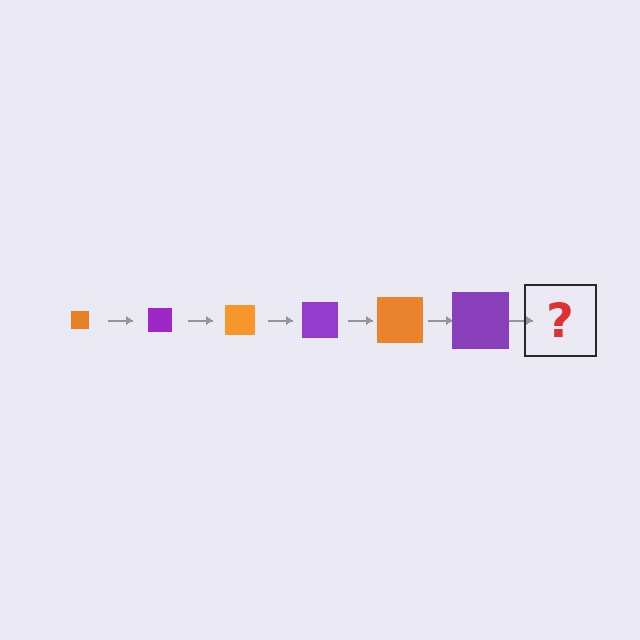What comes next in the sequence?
The next element should be an orange square, larger than the previous one.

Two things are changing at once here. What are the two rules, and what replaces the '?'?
The two rules are that the square grows larger each step and the color cycles through orange and purple. The '?' should be an orange square, larger than the previous one.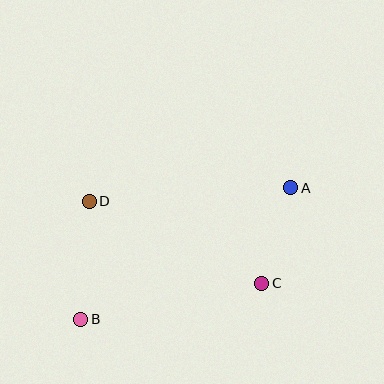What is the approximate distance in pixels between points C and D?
The distance between C and D is approximately 191 pixels.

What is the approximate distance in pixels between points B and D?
The distance between B and D is approximately 118 pixels.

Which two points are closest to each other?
Points A and C are closest to each other.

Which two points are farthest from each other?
Points A and B are farthest from each other.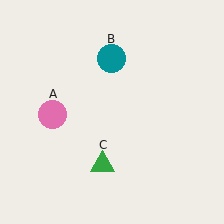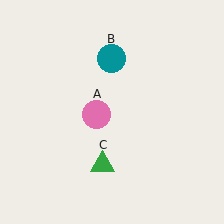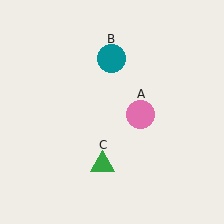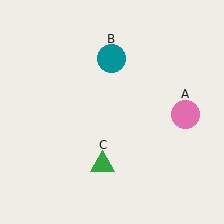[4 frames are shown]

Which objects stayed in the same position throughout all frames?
Teal circle (object B) and green triangle (object C) remained stationary.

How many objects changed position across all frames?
1 object changed position: pink circle (object A).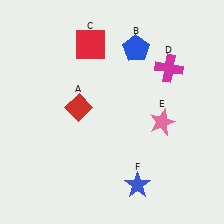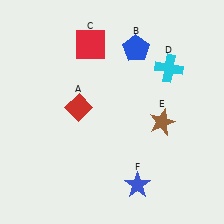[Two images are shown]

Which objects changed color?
D changed from magenta to cyan. E changed from pink to brown.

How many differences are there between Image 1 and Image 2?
There are 2 differences between the two images.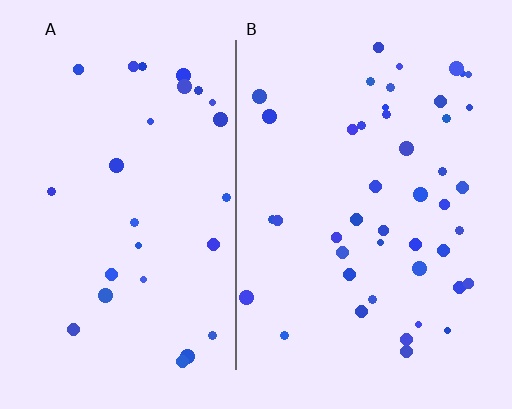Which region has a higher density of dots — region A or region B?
B (the right).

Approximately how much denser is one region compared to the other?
Approximately 1.6× — region B over region A.